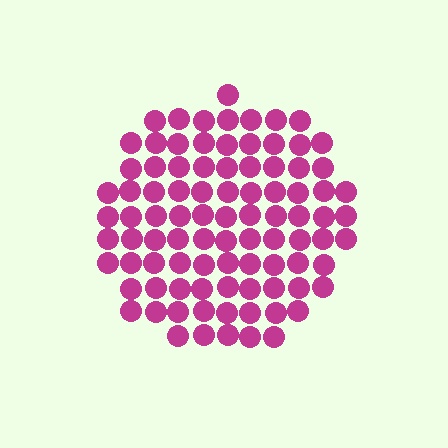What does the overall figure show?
The overall figure shows a circle.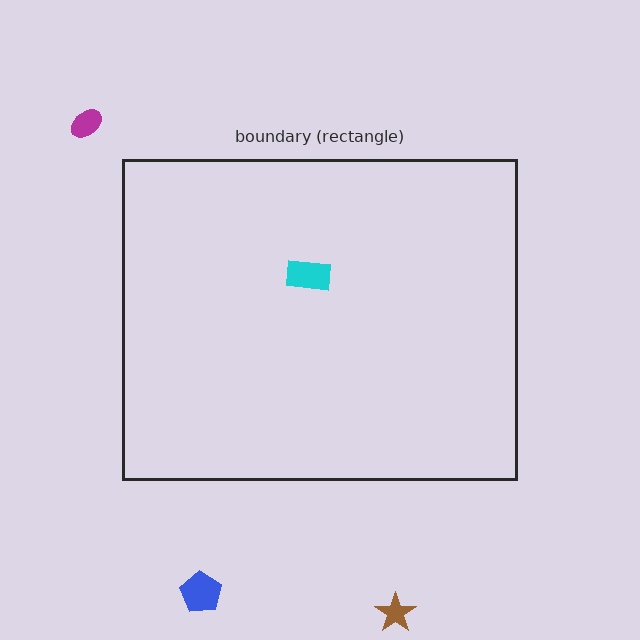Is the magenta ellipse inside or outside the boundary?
Outside.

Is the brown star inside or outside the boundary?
Outside.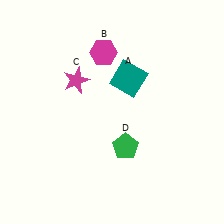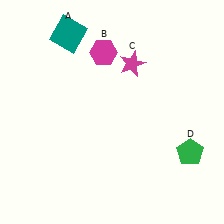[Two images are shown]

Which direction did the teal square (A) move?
The teal square (A) moved left.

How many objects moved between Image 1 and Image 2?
3 objects moved between the two images.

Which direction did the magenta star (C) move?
The magenta star (C) moved right.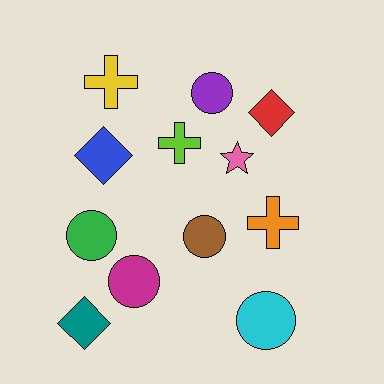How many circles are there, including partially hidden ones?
There are 5 circles.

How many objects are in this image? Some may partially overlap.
There are 12 objects.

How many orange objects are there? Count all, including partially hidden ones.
There is 1 orange object.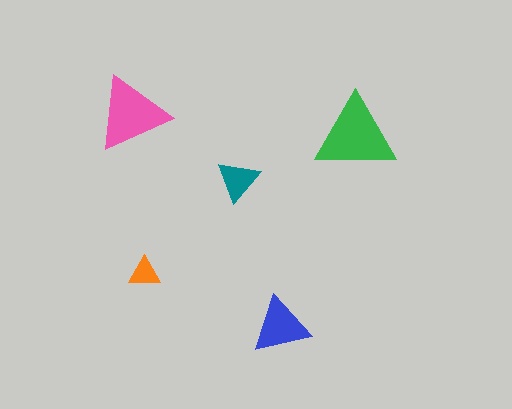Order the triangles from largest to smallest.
the green one, the pink one, the blue one, the teal one, the orange one.